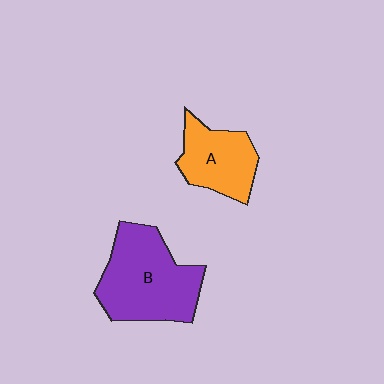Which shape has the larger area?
Shape B (purple).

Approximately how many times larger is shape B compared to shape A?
Approximately 1.6 times.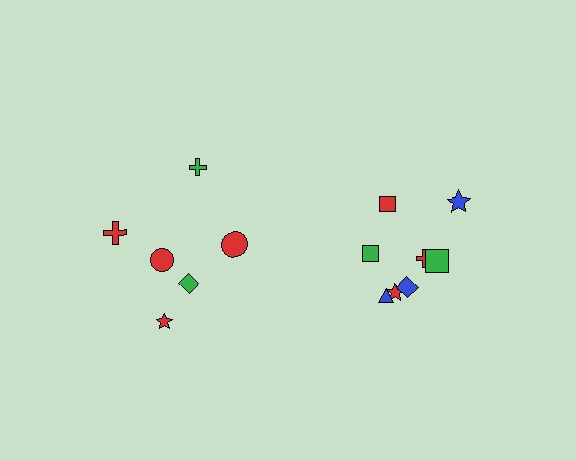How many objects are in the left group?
There are 6 objects.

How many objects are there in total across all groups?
There are 14 objects.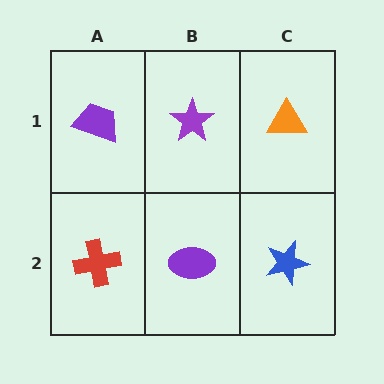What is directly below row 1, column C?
A blue star.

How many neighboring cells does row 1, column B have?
3.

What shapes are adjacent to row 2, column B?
A purple star (row 1, column B), a red cross (row 2, column A), a blue star (row 2, column C).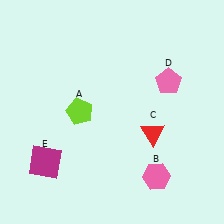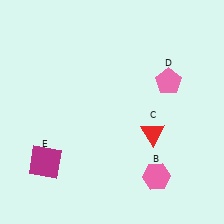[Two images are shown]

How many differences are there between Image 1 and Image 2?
There is 1 difference between the two images.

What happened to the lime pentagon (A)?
The lime pentagon (A) was removed in Image 2. It was in the top-left area of Image 1.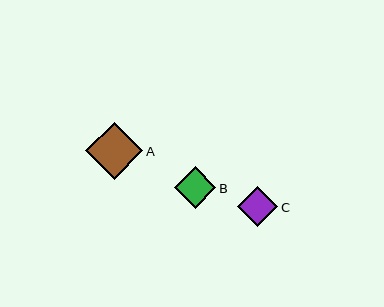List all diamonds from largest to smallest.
From largest to smallest: A, B, C.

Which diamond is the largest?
Diamond A is the largest with a size of approximately 57 pixels.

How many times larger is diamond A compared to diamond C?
Diamond A is approximately 1.4 times the size of diamond C.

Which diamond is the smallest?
Diamond C is the smallest with a size of approximately 40 pixels.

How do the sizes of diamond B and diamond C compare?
Diamond B and diamond C are approximately the same size.